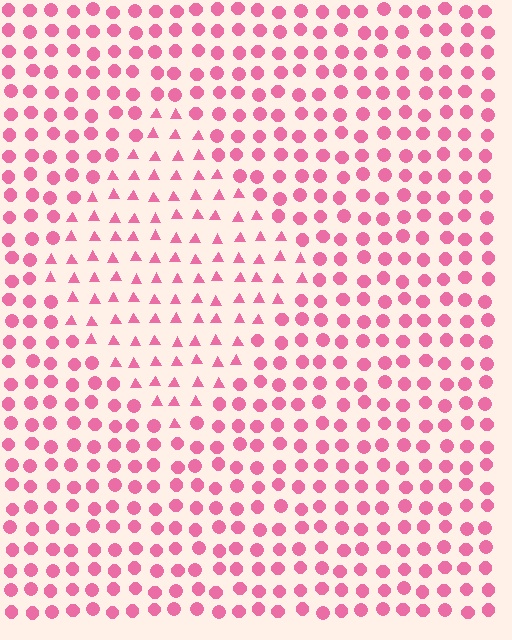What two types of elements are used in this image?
The image uses triangles inside the diamond region and circles outside it.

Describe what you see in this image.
The image is filled with small pink elements arranged in a uniform grid. A diamond-shaped region contains triangles, while the surrounding area contains circles. The boundary is defined purely by the change in element shape.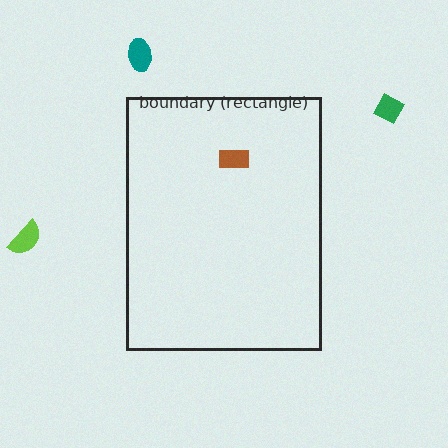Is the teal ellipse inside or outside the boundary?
Outside.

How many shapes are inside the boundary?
1 inside, 3 outside.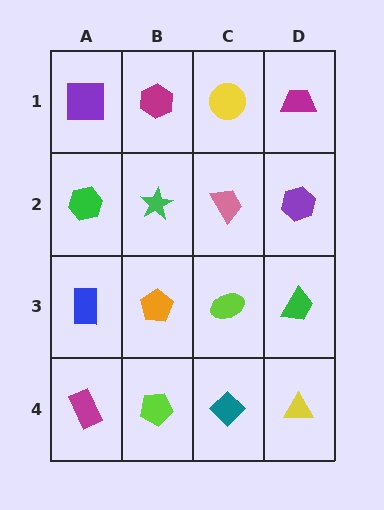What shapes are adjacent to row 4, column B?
An orange pentagon (row 3, column B), a magenta rectangle (row 4, column A), a teal diamond (row 4, column C).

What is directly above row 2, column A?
A purple square.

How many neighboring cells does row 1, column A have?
2.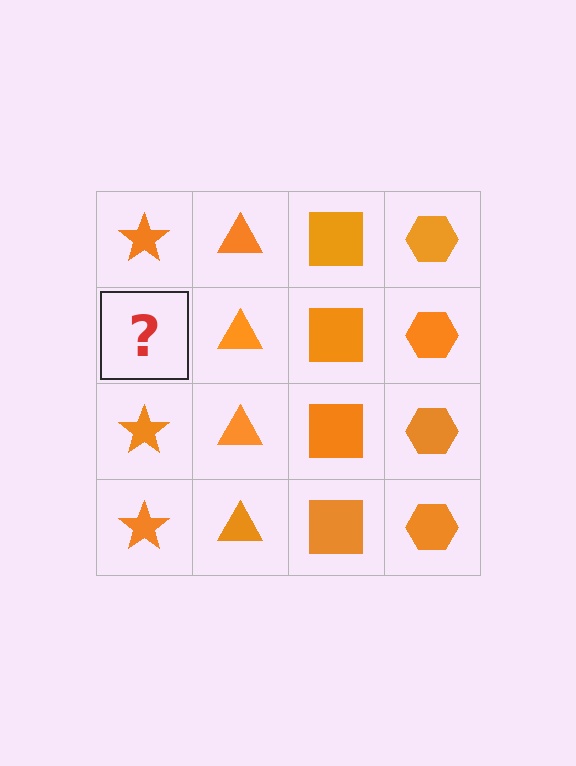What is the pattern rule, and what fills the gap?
The rule is that each column has a consistent shape. The gap should be filled with an orange star.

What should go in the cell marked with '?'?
The missing cell should contain an orange star.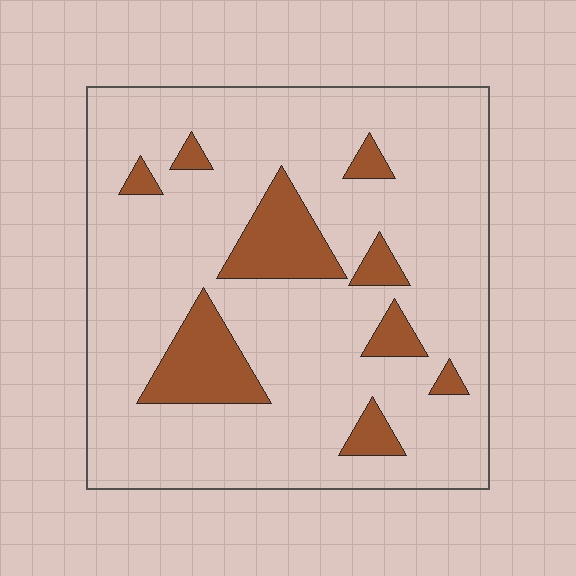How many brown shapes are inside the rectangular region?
9.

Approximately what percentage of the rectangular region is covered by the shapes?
Approximately 15%.